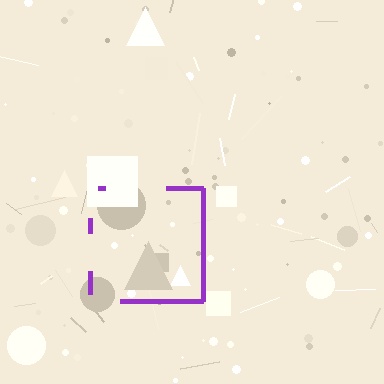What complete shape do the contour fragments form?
The contour fragments form a square.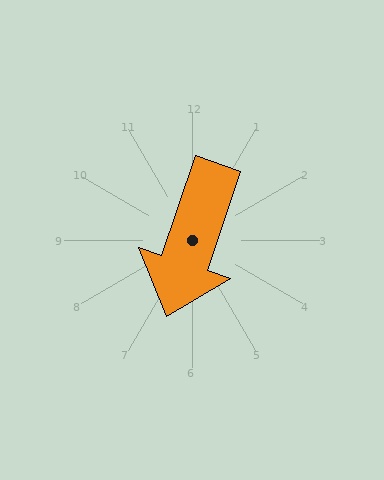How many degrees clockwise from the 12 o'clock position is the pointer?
Approximately 199 degrees.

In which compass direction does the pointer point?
South.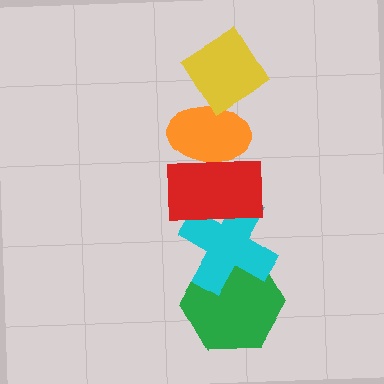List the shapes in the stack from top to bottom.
From top to bottom: the yellow diamond, the orange ellipse, the red rectangle, the cyan cross, the green hexagon.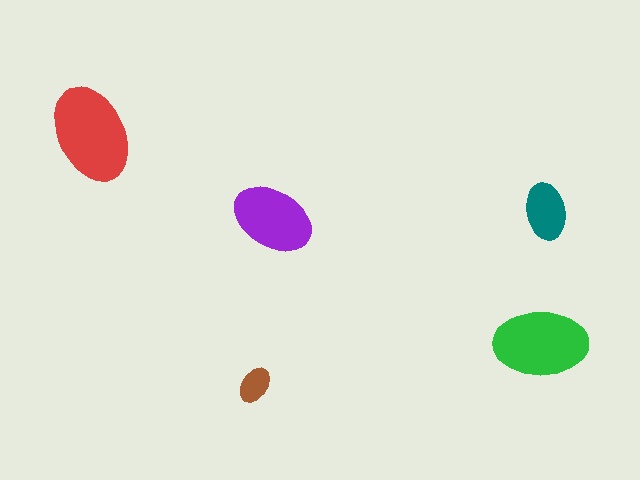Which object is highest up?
The red ellipse is topmost.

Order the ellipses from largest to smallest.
the red one, the green one, the purple one, the teal one, the brown one.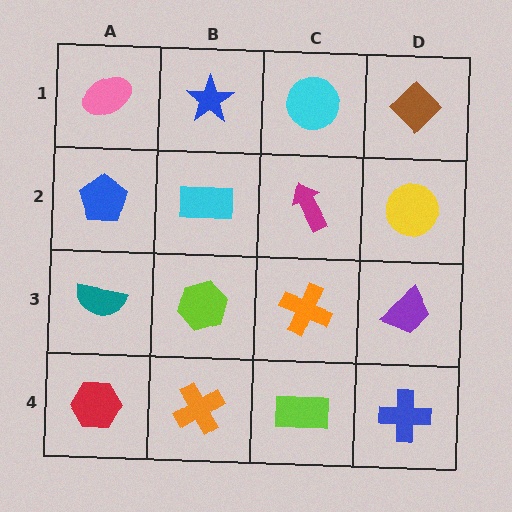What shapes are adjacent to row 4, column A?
A teal semicircle (row 3, column A), an orange cross (row 4, column B).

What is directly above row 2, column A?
A pink ellipse.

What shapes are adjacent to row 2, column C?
A cyan circle (row 1, column C), an orange cross (row 3, column C), a cyan rectangle (row 2, column B), a yellow circle (row 2, column D).